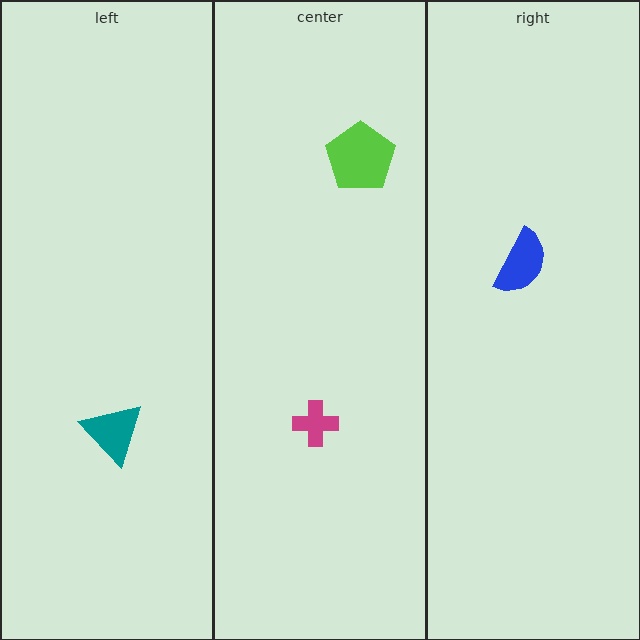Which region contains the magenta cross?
The center region.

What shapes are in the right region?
The blue semicircle.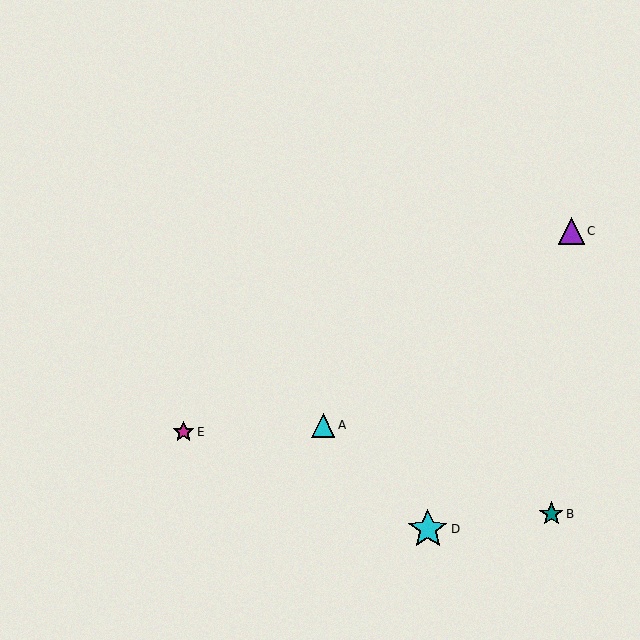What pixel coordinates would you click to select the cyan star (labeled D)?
Click at (428, 529) to select the cyan star D.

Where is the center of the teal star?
The center of the teal star is at (551, 514).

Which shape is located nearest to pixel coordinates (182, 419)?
The magenta star (labeled E) at (183, 432) is nearest to that location.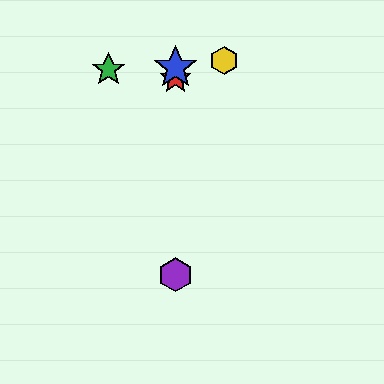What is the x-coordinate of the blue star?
The blue star is at x≈176.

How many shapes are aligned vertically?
3 shapes (the red star, the blue star, the purple hexagon) are aligned vertically.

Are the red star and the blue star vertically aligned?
Yes, both are at x≈176.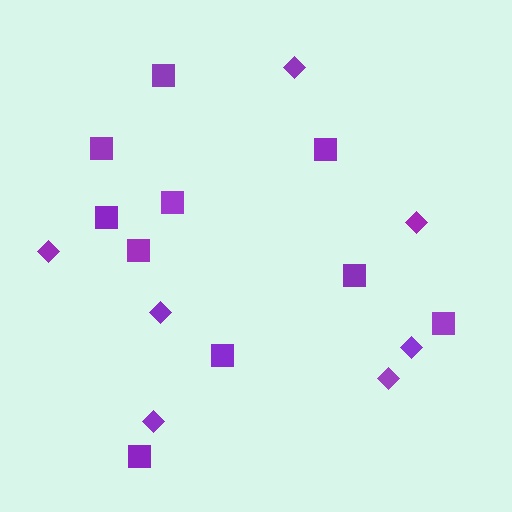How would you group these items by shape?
There are 2 groups: one group of diamonds (7) and one group of squares (10).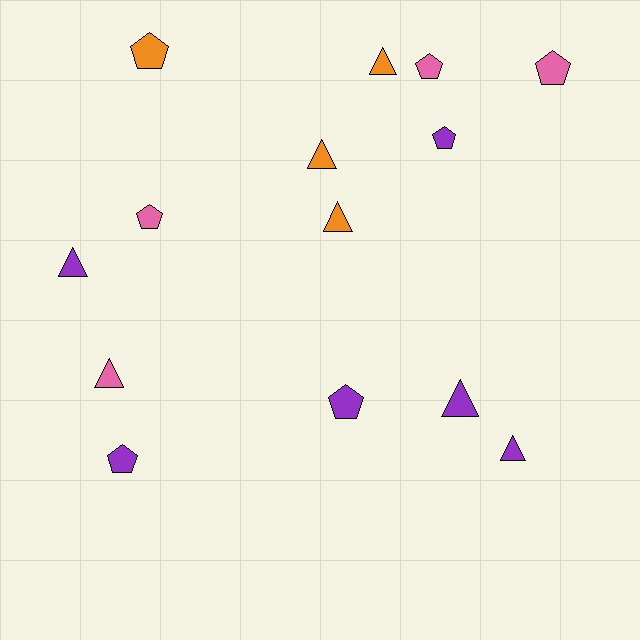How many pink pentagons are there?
There are 3 pink pentagons.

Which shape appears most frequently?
Pentagon, with 7 objects.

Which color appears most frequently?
Purple, with 6 objects.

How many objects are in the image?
There are 14 objects.